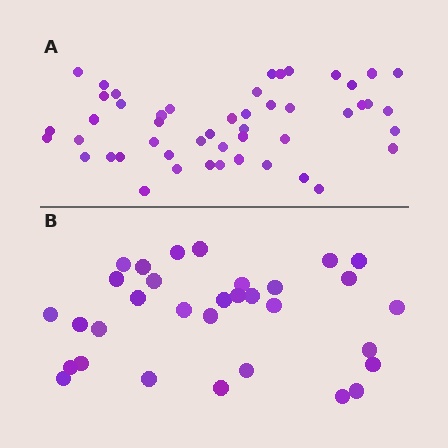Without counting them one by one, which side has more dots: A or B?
Region A (the top region) has more dots.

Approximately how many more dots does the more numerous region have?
Region A has approximately 15 more dots than region B.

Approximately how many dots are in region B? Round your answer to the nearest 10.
About 30 dots. (The exact count is 32, which rounds to 30.)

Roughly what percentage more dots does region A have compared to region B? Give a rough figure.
About 55% more.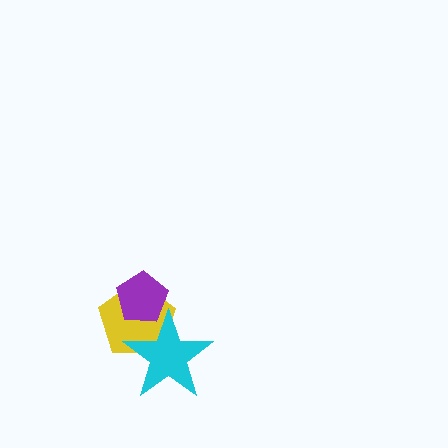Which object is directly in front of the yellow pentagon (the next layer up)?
The cyan star is directly in front of the yellow pentagon.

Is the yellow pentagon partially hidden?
Yes, it is partially covered by another shape.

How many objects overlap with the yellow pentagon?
2 objects overlap with the yellow pentagon.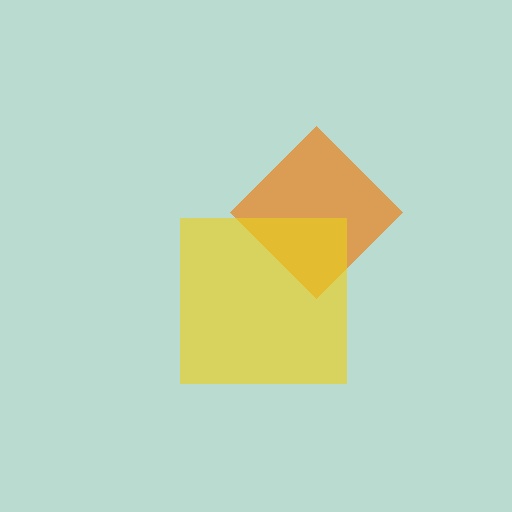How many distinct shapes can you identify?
There are 2 distinct shapes: an orange diamond, a yellow square.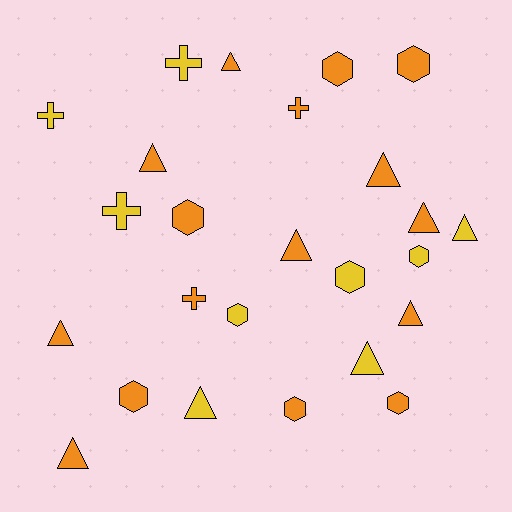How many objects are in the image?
There are 25 objects.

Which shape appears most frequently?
Triangle, with 11 objects.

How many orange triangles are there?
There are 8 orange triangles.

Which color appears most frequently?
Orange, with 16 objects.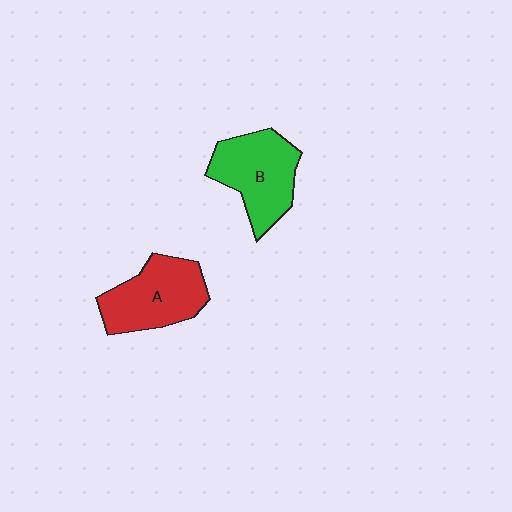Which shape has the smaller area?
Shape A (red).